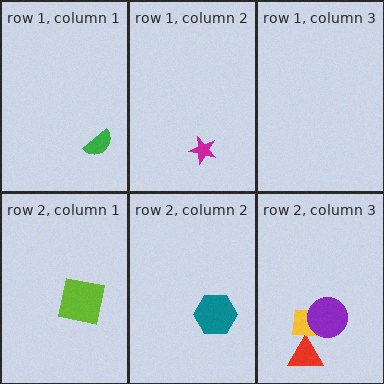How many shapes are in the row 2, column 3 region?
3.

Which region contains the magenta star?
The row 1, column 2 region.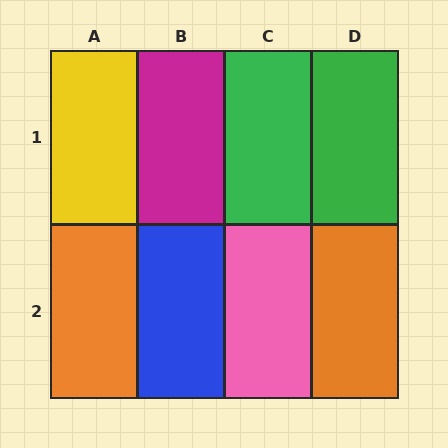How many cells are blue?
1 cell is blue.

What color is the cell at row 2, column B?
Blue.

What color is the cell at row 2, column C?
Pink.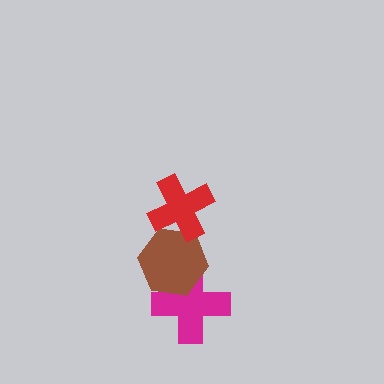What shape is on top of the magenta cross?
The brown hexagon is on top of the magenta cross.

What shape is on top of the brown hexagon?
The red cross is on top of the brown hexagon.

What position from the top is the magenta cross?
The magenta cross is 3rd from the top.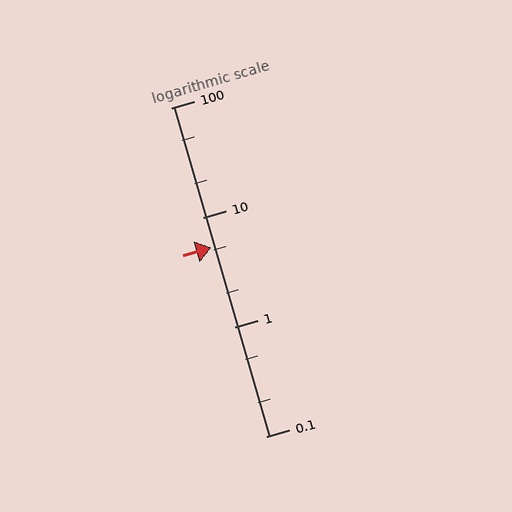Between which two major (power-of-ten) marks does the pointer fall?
The pointer is between 1 and 10.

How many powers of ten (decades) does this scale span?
The scale spans 3 decades, from 0.1 to 100.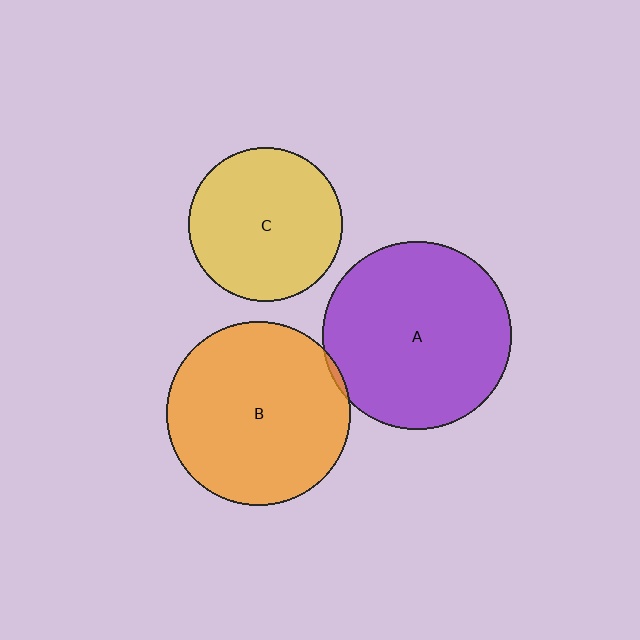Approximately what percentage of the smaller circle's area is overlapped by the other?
Approximately 5%.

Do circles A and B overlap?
Yes.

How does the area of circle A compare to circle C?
Approximately 1.5 times.